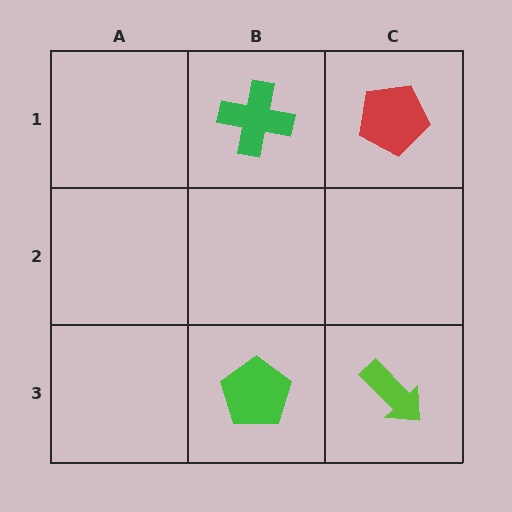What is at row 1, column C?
A red pentagon.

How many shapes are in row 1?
2 shapes.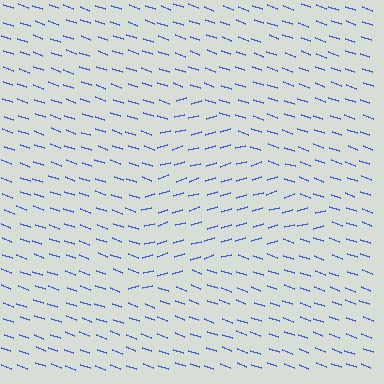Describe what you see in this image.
The image is filled with small blue line segments. A triangle region in the image has lines oriented differently from the surrounding lines, creating a visible texture boundary.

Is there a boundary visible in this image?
Yes, there is a texture boundary formed by a change in line orientation.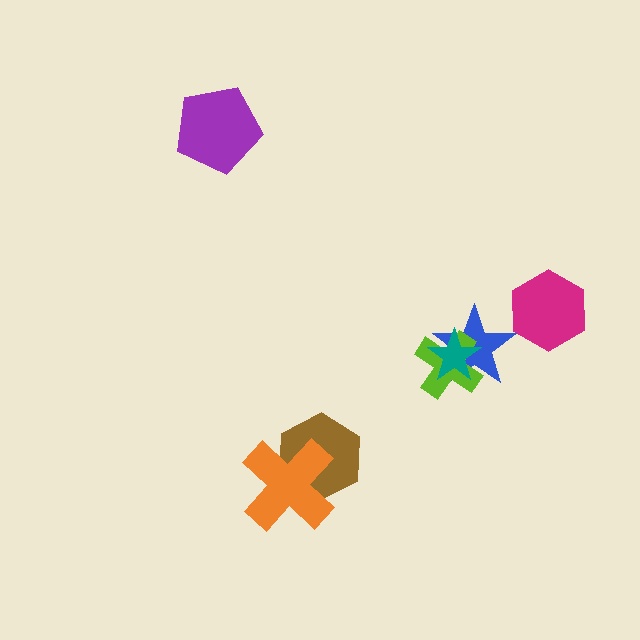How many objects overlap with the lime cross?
2 objects overlap with the lime cross.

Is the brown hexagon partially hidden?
Yes, it is partially covered by another shape.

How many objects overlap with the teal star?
2 objects overlap with the teal star.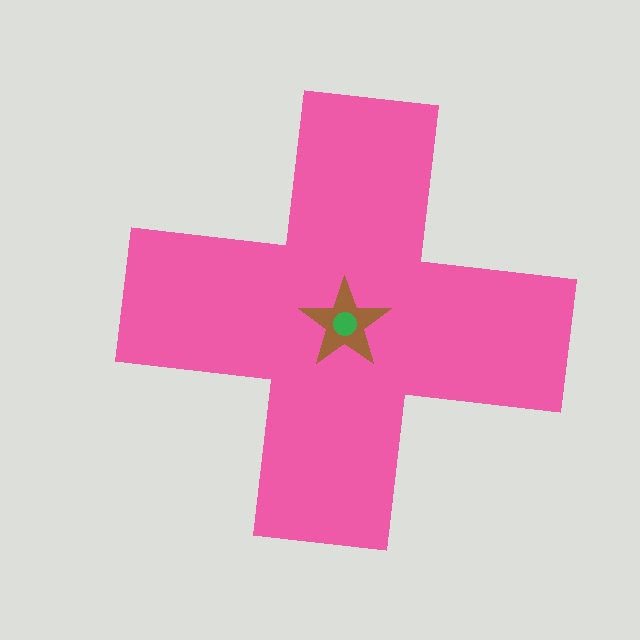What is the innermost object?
The green circle.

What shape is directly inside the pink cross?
The brown star.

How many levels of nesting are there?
3.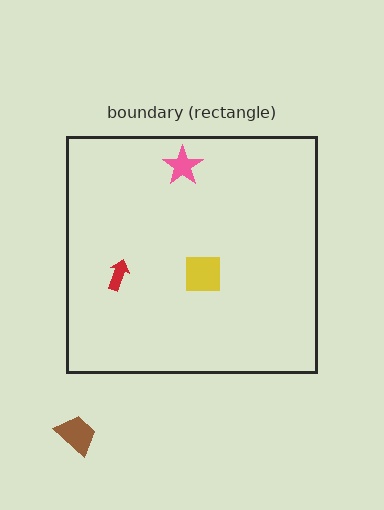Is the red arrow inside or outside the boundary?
Inside.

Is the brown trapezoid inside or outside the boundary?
Outside.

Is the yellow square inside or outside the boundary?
Inside.